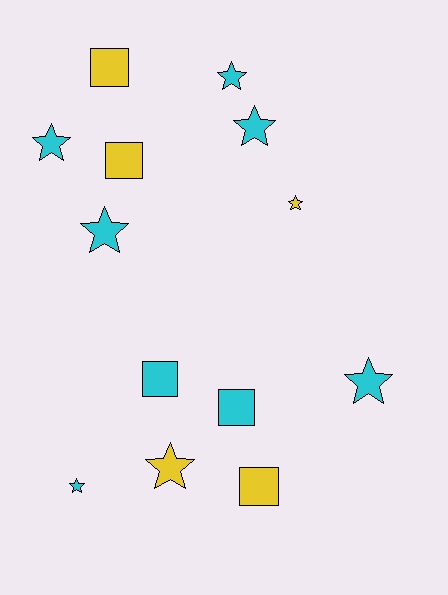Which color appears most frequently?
Cyan, with 8 objects.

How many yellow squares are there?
There are 3 yellow squares.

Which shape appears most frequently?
Star, with 8 objects.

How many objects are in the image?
There are 13 objects.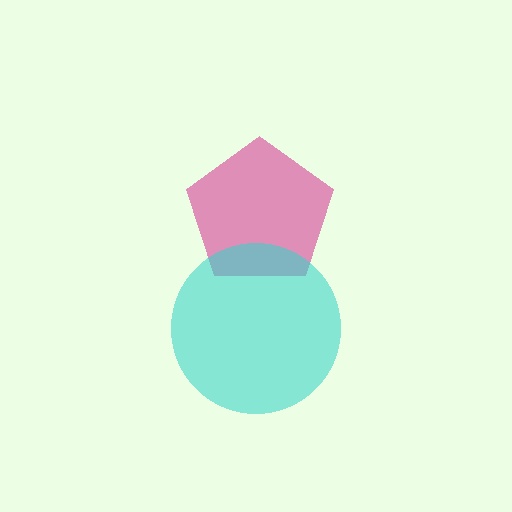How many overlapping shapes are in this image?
There are 2 overlapping shapes in the image.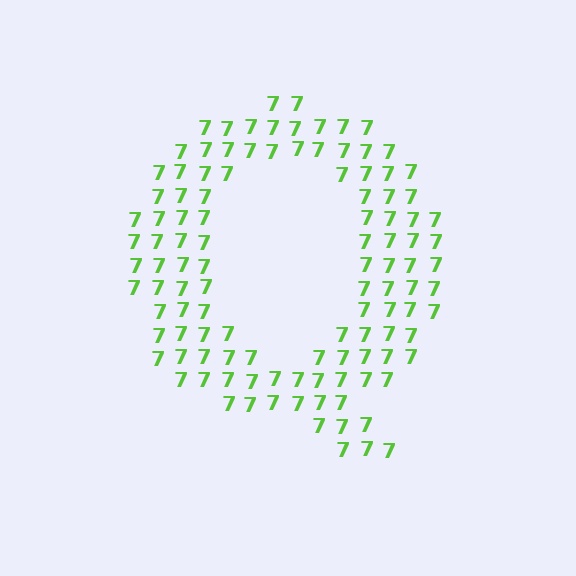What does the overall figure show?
The overall figure shows the letter Q.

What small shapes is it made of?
It is made of small digit 7's.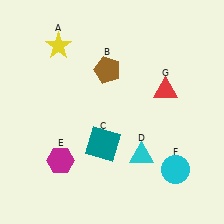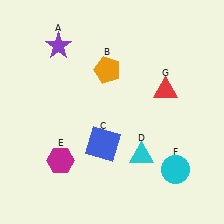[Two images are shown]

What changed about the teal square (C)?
In Image 1, C is teal. In Image 2, it changed to blue.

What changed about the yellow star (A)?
In Image 1, A is yellow. In Image 2, it changed to purple.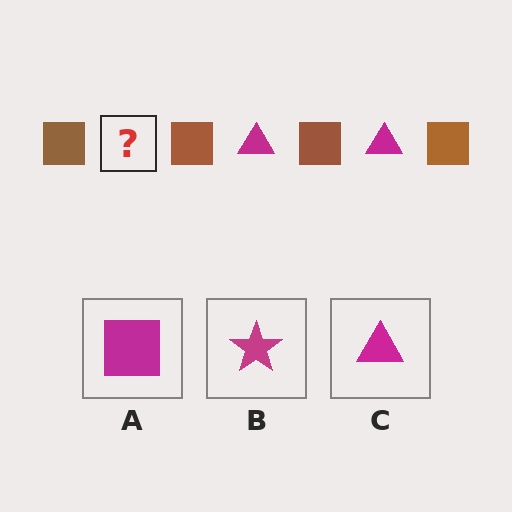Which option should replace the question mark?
Option C.